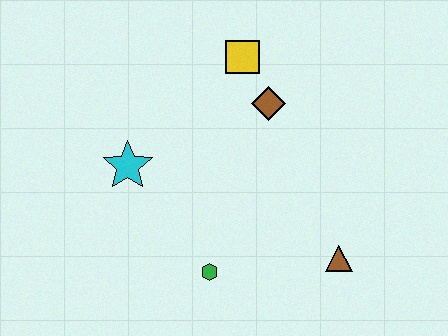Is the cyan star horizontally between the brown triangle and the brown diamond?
No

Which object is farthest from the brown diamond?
The green hexagon is farthest from the brown diamond.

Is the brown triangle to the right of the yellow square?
Yes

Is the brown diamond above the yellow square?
No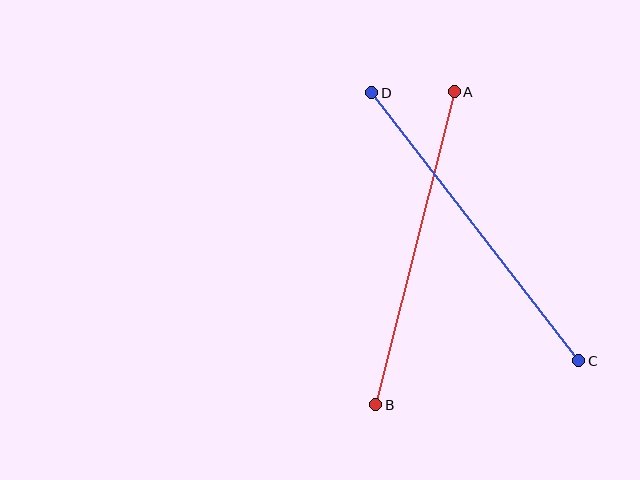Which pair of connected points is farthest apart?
Points C and D are farthest apart.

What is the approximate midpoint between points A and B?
The midpoint is at approximately (415, 248) pixels.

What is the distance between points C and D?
The distance is approximately 339 pixels.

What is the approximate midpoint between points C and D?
The midpoint is at approximately (475, 227) pixels.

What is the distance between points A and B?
The distance is approximately 323 pixels.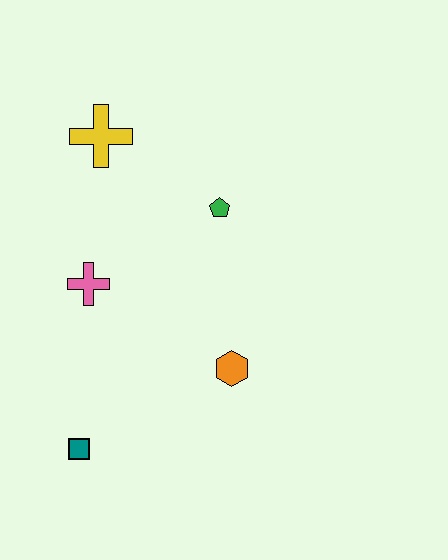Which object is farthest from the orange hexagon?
The yellow cross is farthest from the orange hexagon.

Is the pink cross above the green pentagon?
No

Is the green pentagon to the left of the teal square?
No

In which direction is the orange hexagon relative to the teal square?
The orange hexagon is to the right of the teal square.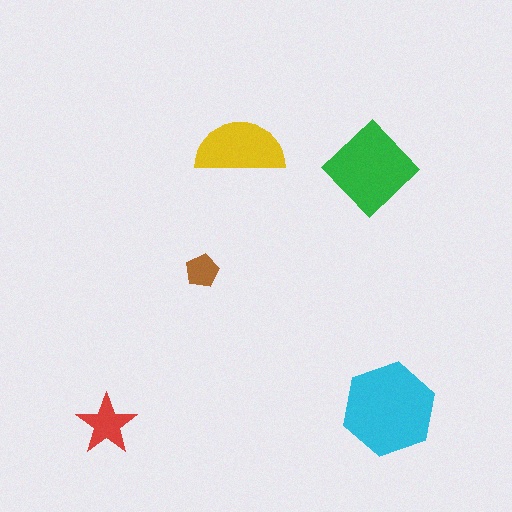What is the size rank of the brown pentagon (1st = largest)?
5th.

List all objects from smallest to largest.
The brown pentagon, the red star, the yellow semicircle, the green diamond, the cyan hexagon.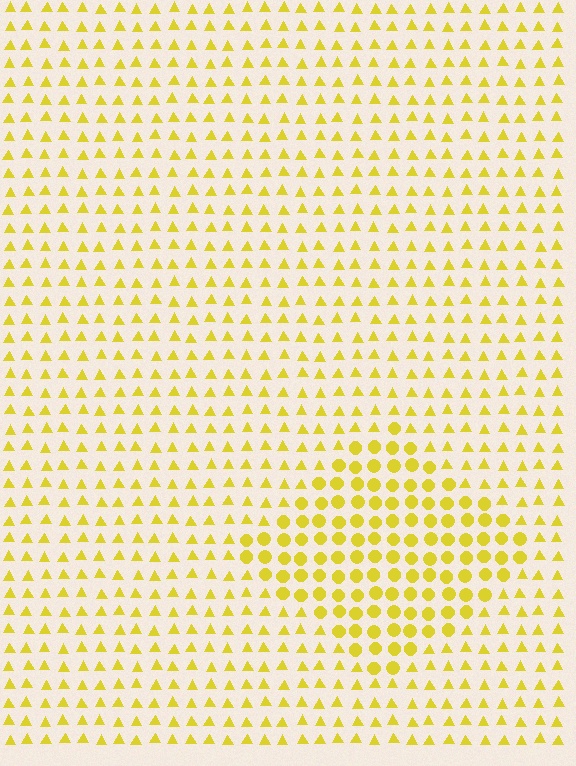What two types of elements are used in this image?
The image uses circles inside the diamond region and triangles outside it.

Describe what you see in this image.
The image is filled with small yellow elements arranged in a uniform grid. A diamond-shaped region contains circles, while the surrounding area contains triangles. The boundary is defined purely by the change in element shape.